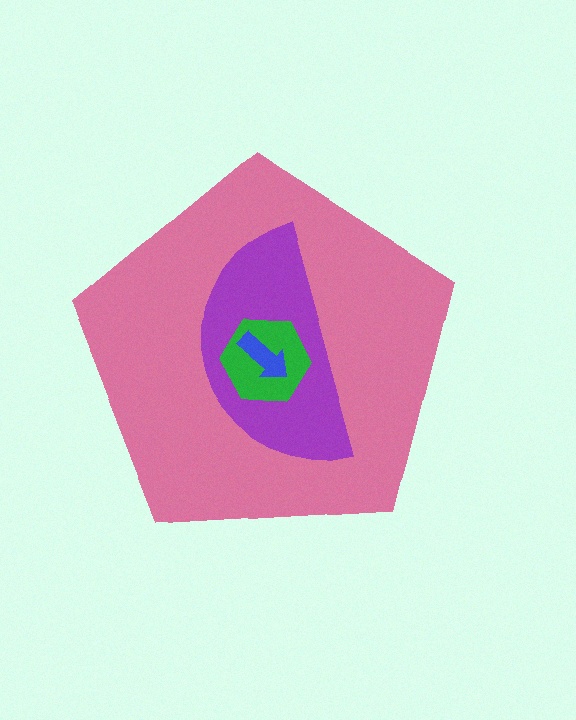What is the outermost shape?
The pink pentagon.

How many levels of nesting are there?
4.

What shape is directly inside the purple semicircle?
The green hexagon.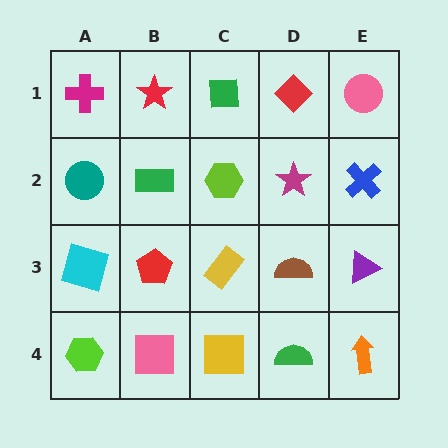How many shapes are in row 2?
5 shapes.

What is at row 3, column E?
A purple triangle.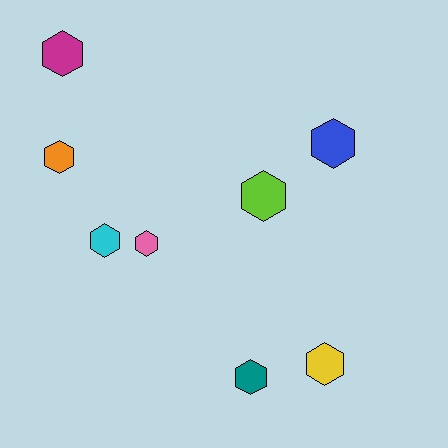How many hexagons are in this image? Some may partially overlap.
There are 8 hexagons.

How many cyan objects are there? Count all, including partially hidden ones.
There is 1 cyan object.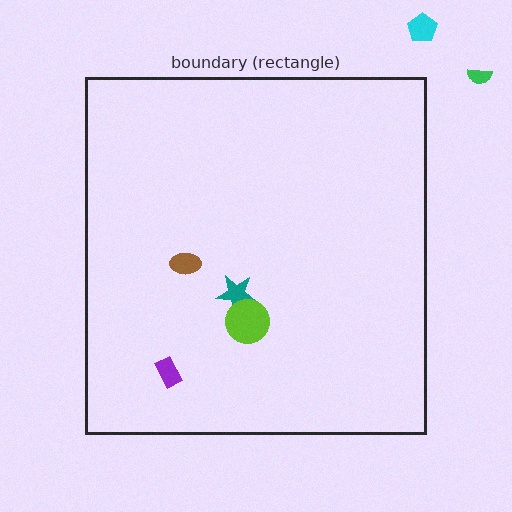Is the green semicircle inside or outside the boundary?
Outside.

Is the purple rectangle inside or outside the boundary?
Inside.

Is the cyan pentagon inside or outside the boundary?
Outside.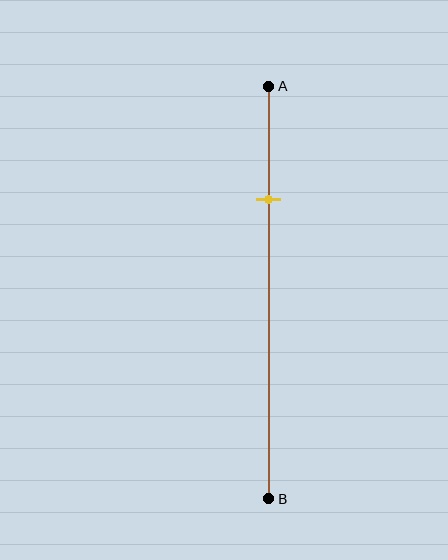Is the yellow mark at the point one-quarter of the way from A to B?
Yes, the mark is approximately at the one-quarter point.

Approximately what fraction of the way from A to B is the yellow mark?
The yellow mark is approximately 25% of the way from A to B.